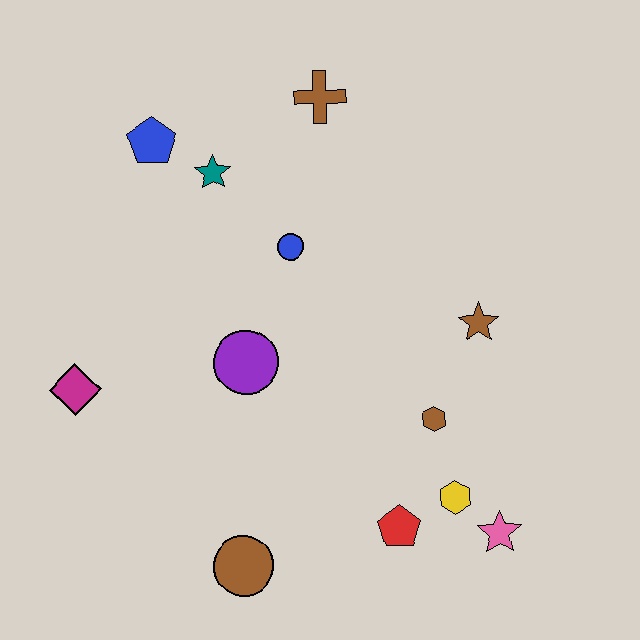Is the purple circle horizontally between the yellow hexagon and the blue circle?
No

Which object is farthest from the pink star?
The blue pentagon is farthest from the pink star.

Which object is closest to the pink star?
The yellow hexagon is closest to the pink star.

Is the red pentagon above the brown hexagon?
No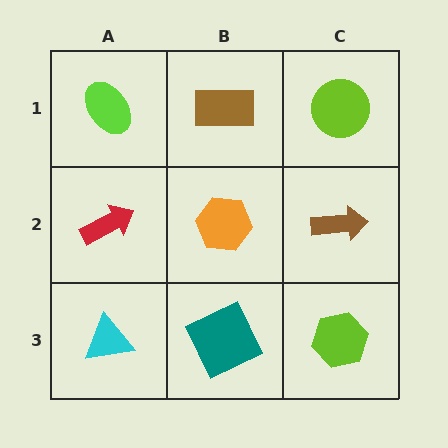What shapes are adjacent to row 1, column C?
A brown arrow (row 2, column C), a brown rectangle (row 1, column B).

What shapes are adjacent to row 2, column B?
A brown rectangle (row 1, column B), a teal square (row 3, column B), a red arrow (row 2, column A), a brown arrow (row 2, column C).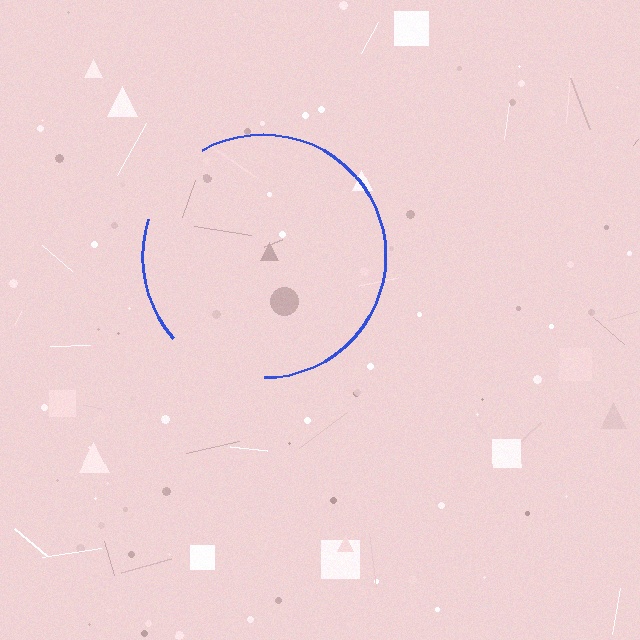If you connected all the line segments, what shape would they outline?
They would outline a circle.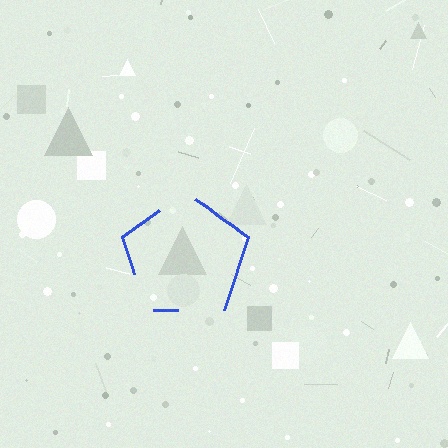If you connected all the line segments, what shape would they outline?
They would outline a pentagon.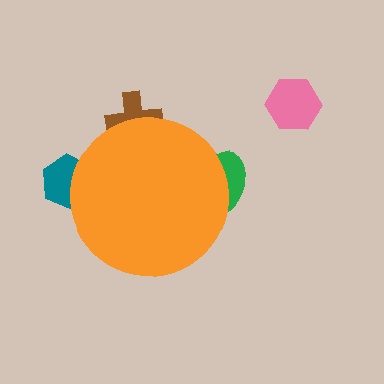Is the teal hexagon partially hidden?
Yes, the teal hexagon is partially hidden behind the orange circle.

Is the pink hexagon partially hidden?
No, the pink hexagon is fully visible.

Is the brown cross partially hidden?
Yes, the brown cross is partially hidden behind the orange circle.